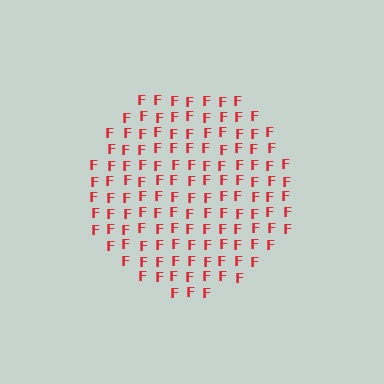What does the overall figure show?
The overall figure shows a circle.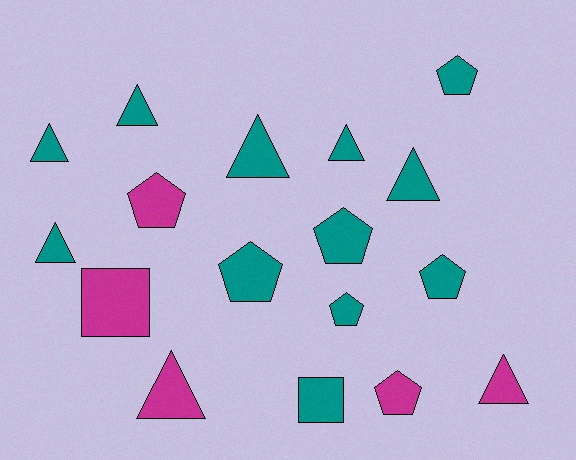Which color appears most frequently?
Teal, with 12 objects.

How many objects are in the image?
There are 17 objects.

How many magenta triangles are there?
There are 2 magenta triangles.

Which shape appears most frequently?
Triangle, with 8 objects.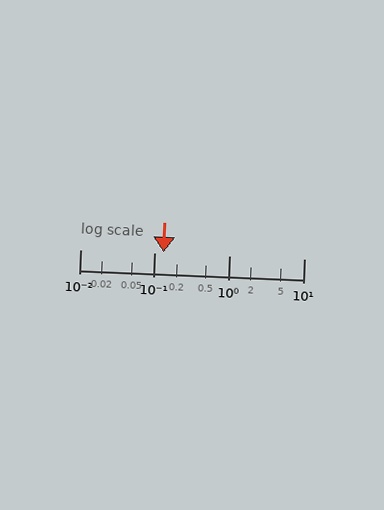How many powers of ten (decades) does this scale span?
The scale spans 3 decades, from 0.01 to 10.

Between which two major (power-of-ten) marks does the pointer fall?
The pointer is between 0.1 and 1.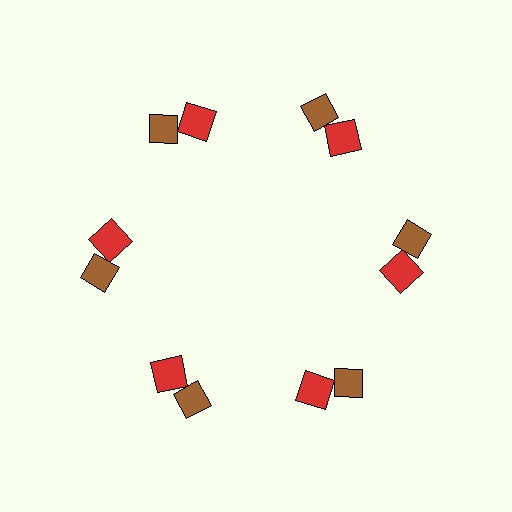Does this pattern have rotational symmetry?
Yes, this pattern has 6-fold rotational symmetry. It looks the same after rotating 60 degrees around the center.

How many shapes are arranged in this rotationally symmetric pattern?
There are 12 shapes, arranged in 6 groups of 2.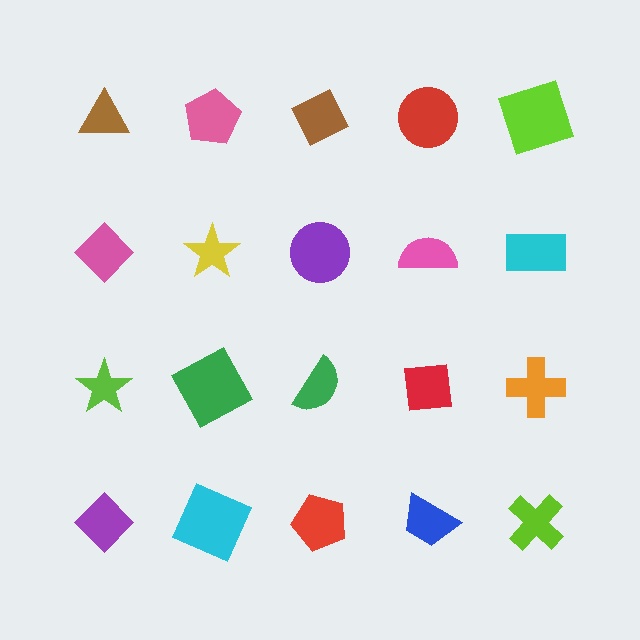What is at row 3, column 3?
A green semicircle.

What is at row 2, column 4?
A pink semicircle.